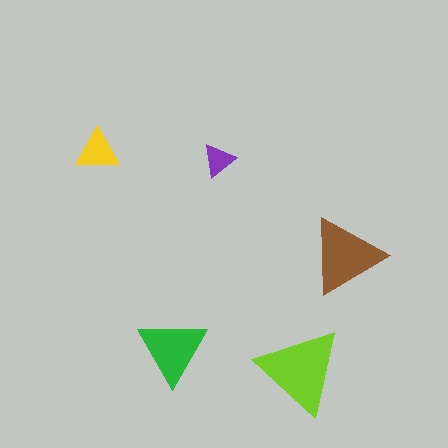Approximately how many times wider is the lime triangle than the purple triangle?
About 2.5 times wider.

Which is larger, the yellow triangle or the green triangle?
The green one.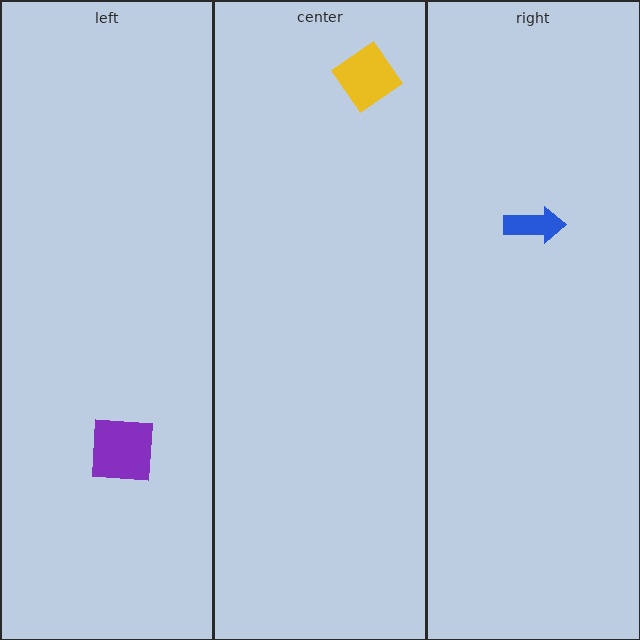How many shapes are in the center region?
1.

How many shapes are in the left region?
1.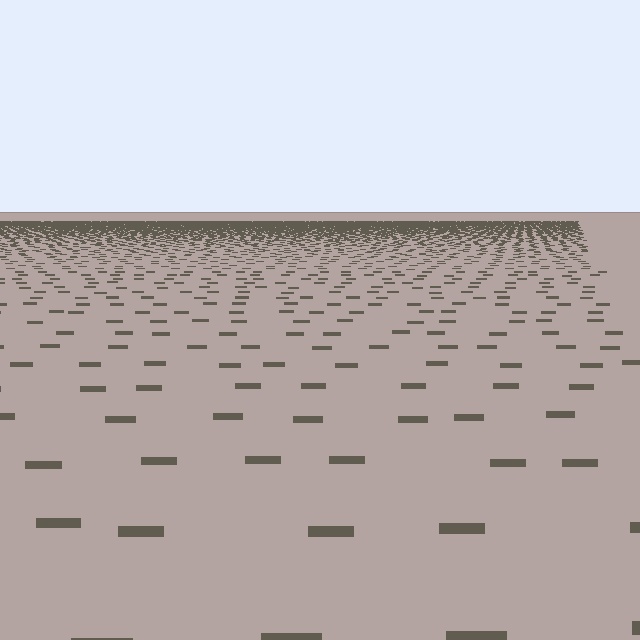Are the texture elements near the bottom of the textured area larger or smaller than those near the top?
Larger. Near the bottom, elements are closer to the viewer and appear at a bigger on-screen size.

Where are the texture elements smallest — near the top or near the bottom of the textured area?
Near the top.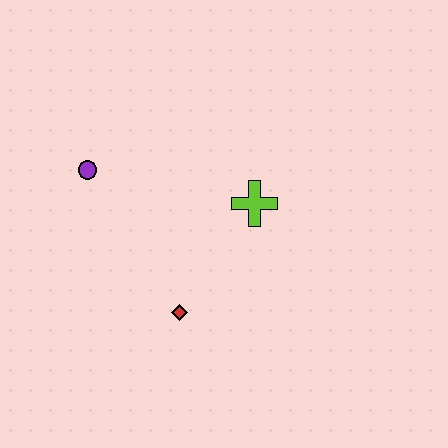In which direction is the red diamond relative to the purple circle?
The red diamond is below the purple circle.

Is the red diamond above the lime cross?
No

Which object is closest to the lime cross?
The red diamond is closest to the lime cross.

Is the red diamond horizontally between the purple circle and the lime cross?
Yes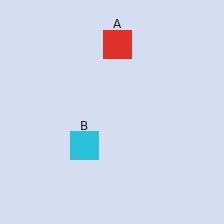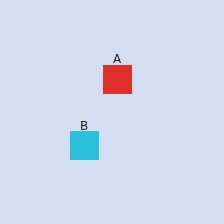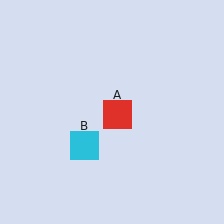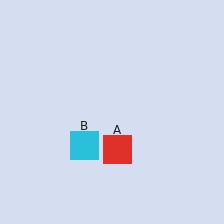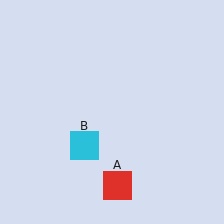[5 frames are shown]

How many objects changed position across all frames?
1 object changed position: red square (object A).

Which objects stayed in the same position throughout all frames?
Cyan square (object B) remained stationary.